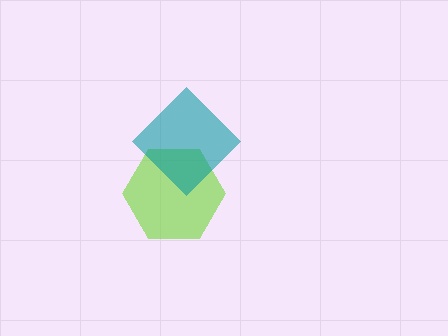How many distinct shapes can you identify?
There are 2 distinct shapes: a lime hexagon, a teal diamond.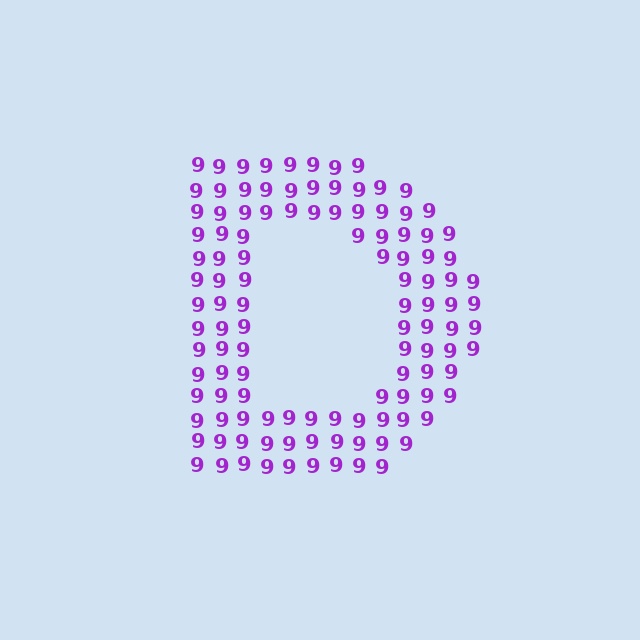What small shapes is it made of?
It is made of small digit 9's.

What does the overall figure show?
The overall figure shows the letter D.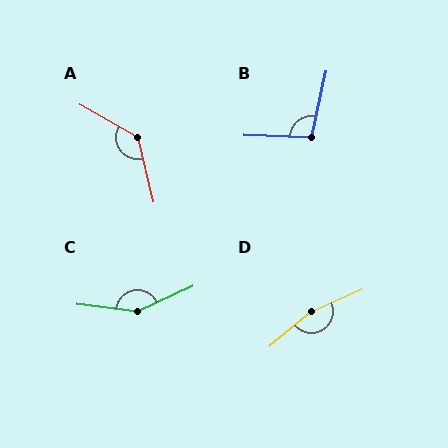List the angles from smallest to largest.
B (101°), A (133°), C (149°), D (164°).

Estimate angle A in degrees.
Approximately 133 degrees.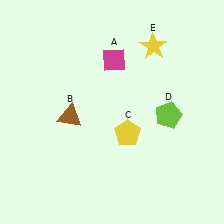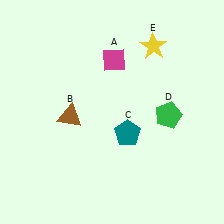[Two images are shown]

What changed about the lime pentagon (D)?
In Image 1, D is lime. In Image 2, it changed to green.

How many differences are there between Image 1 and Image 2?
There are 2 differences between the two images.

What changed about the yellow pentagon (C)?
In Image 1, C is yellow. In Image 2, it changed to teal.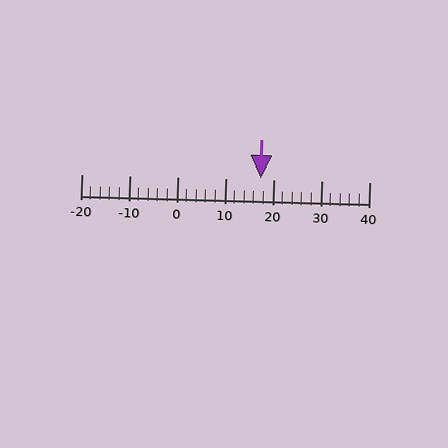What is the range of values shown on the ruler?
The ruler shows values from -20 to 40.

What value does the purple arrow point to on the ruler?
The purple arrow points to approximately 17.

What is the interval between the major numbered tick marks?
The major tick marks are spaced 10 units apart.